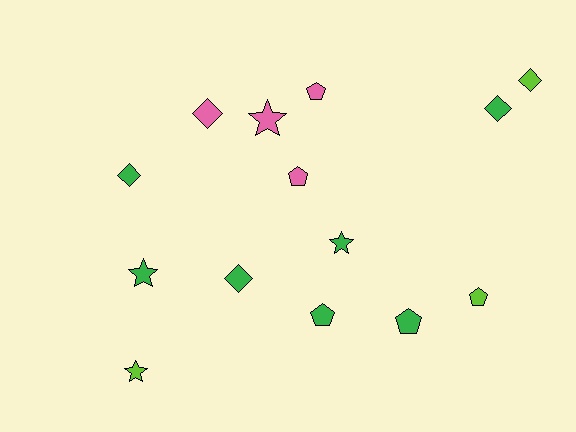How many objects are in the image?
There are 14 objects.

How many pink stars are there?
There is 1 pink star.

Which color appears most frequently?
Green, with 7 objects.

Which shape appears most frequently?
Diamond, with 5 objects.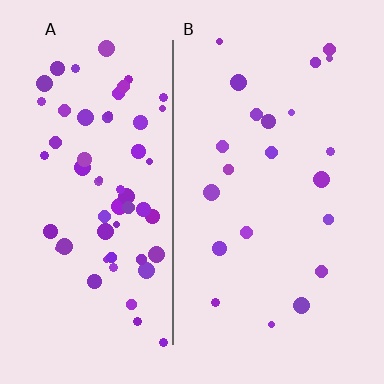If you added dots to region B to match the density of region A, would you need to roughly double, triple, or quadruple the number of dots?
Approximately triple.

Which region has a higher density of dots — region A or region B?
A (the left).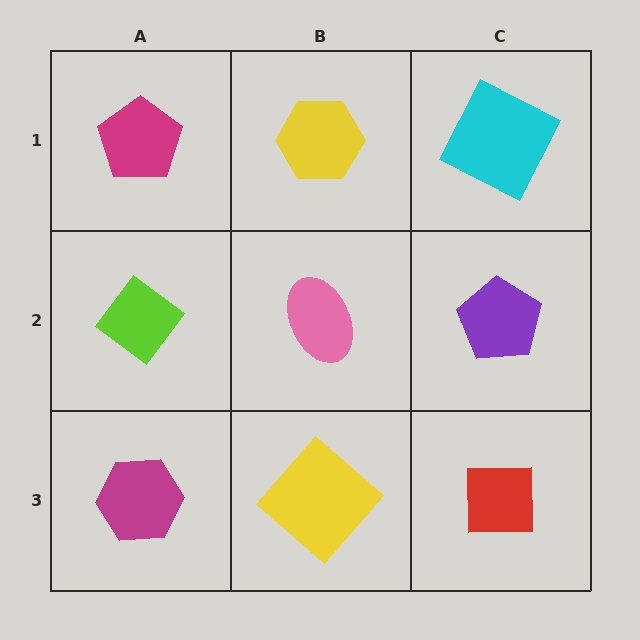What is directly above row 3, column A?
A lime diamond.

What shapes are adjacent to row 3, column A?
A lime diamond (row 2, column A), a yellow diamond (row 3, column B).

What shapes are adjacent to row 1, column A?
A lime diamond (row 2, column A), a yellow hexagon (row 1, column B).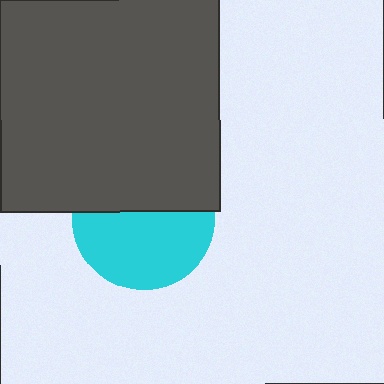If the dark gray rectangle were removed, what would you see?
You would see the complete cyan circle.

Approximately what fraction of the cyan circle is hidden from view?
Roughly 44% of the cyan circle is hidden behind the dark gray rectangle.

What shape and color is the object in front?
The object in front is a dark gray rectangle.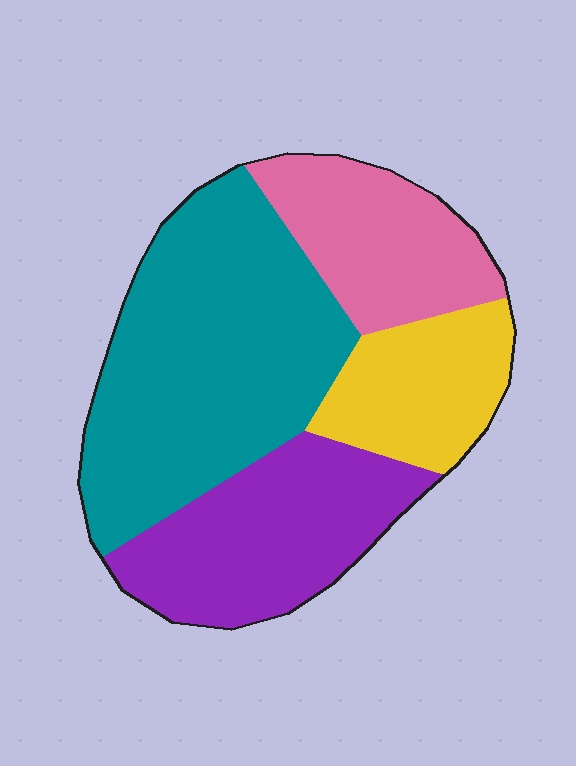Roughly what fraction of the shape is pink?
Pink covers 18% of the shape.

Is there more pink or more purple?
Purple.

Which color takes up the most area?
Teal, at roughly 40%.